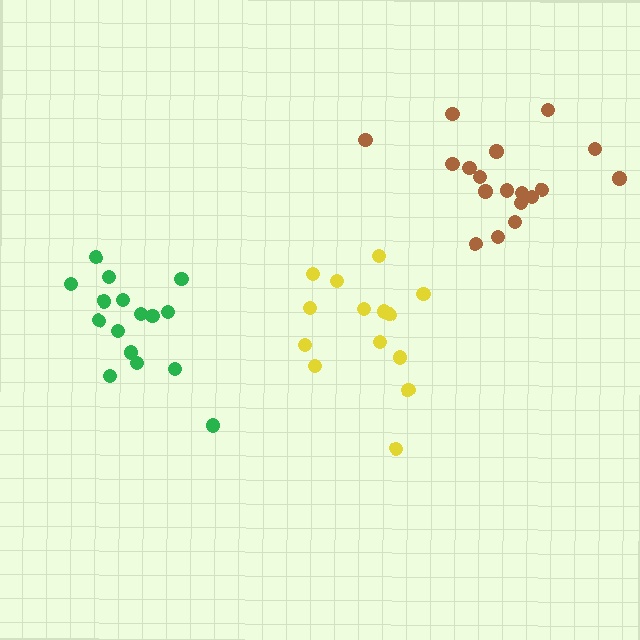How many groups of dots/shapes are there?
There are 3 groups.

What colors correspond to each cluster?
The clusters are colored: yellow, brown, green.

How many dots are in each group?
Group 1: 14 dots, Group 2: 18 dots, Group 3: 16 dots (48 total).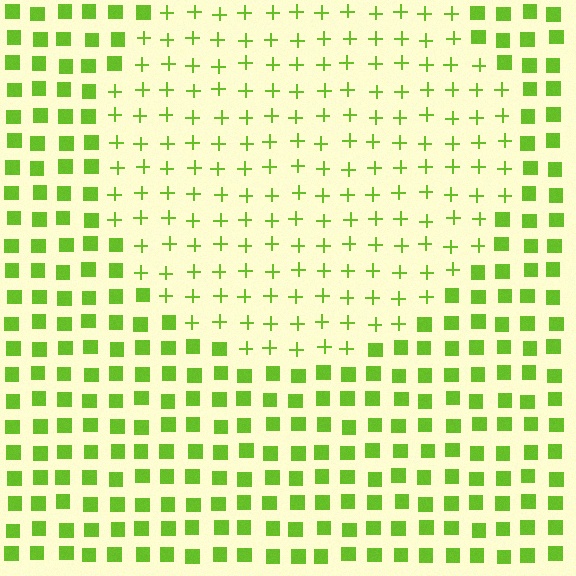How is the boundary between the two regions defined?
The boundary is defined by a change in element shape: plus signs inside vs. squares outside. All elements share the same color and spacing.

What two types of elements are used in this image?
The image uses plus signs inside the circle region and squares outside it.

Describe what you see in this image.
The image is filled with small lime elements arranged in a uniform grid. A circle-shaped region contains plus signs, while the surrounding area contains squares. The boundary is defined purely by the change in element shape.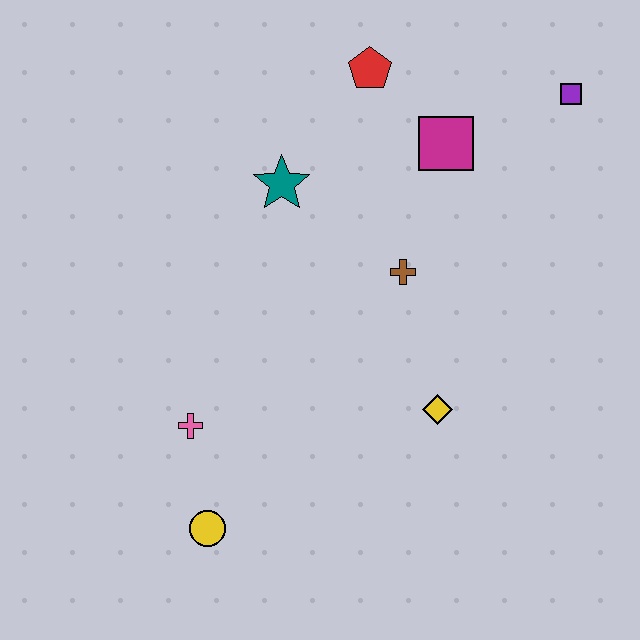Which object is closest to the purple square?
The magenta square is closest to the purple square.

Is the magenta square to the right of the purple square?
No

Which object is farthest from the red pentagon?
The yellow circle is farthest from the red pentagon.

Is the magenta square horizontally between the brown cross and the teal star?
No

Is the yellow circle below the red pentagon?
Yes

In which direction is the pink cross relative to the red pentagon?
The pink cross is below the red pentagon.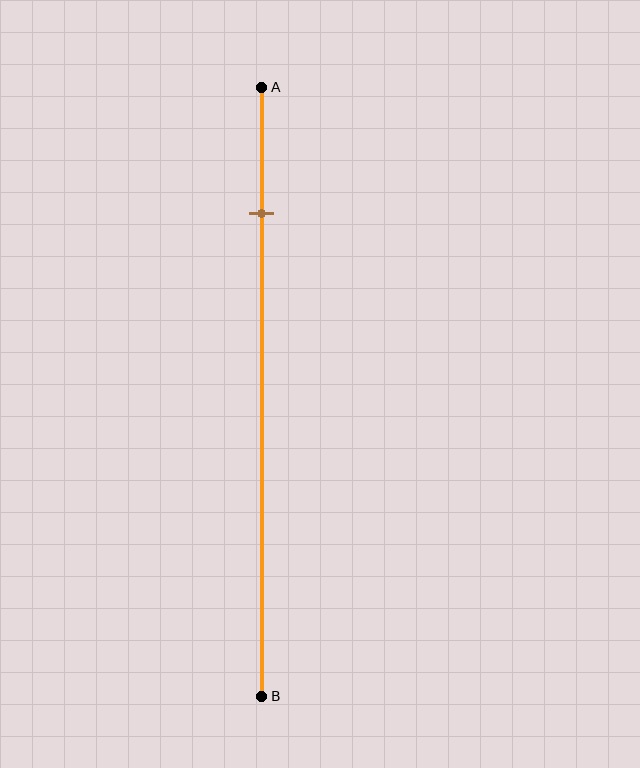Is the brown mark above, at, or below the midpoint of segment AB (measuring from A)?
The brown mark is above the midpoint of segment AB.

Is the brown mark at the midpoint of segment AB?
No, the mark is at about 20% from A, not at the 50% midpoint.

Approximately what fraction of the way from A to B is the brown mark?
The brown mark is approximately 20% of the way from A to B.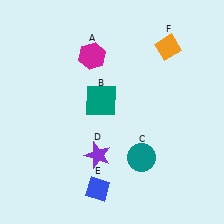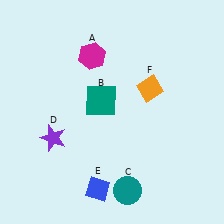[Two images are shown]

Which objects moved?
The objects that moved are: the teal circle (C), the purple star (D), the orange diamond (F).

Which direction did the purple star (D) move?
The purple star (D) moved left.